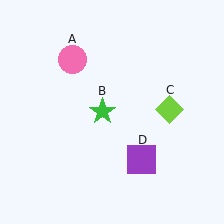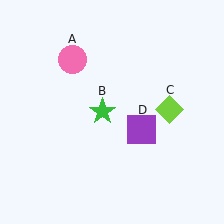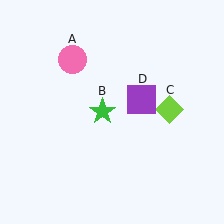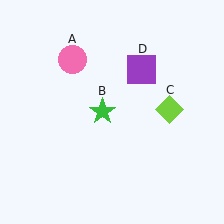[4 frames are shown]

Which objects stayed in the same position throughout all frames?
Pink circle (object A) and green star (object B) and lime diamond (object C) remained stationary.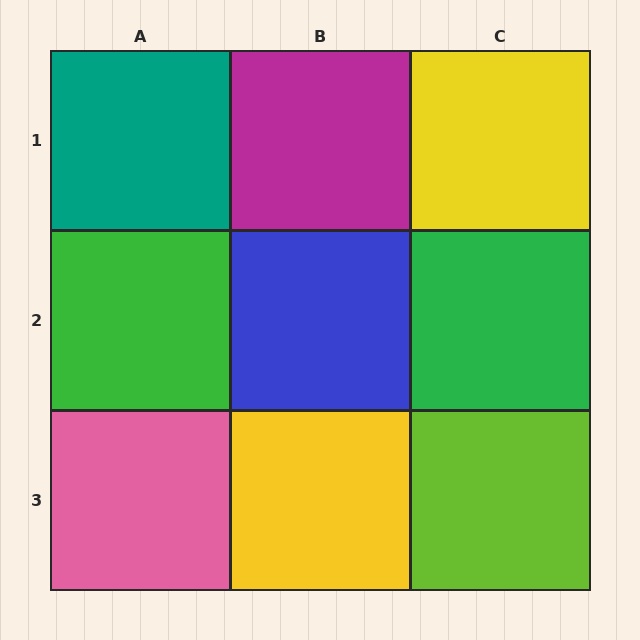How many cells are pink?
1 cell is pink.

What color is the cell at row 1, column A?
Teal.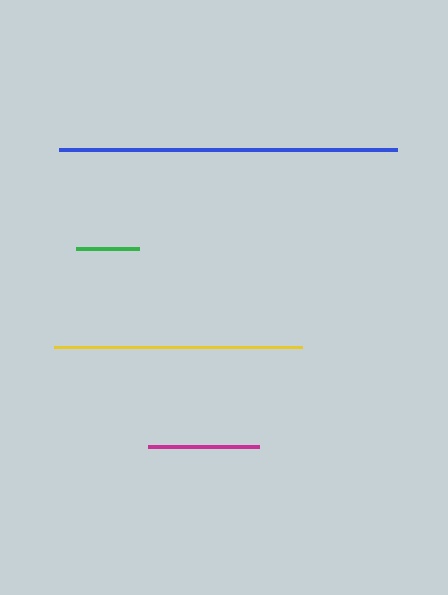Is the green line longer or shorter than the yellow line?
The yellow line is longer than the green line.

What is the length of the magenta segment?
The magenta segment is approximately 110 pixels long.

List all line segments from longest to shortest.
From longest to shortest: blue, yellow, magenta, green.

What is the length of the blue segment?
The blue segment is approximately 338 pixels long.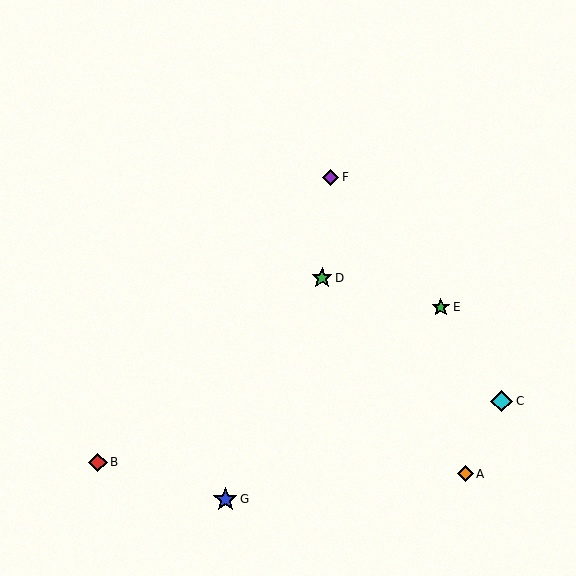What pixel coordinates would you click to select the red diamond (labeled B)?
Click at (98, 462) to select the red diamond B.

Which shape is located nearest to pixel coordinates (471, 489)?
The orange diamond (labeled A) at (465, 474) is nearest to that location.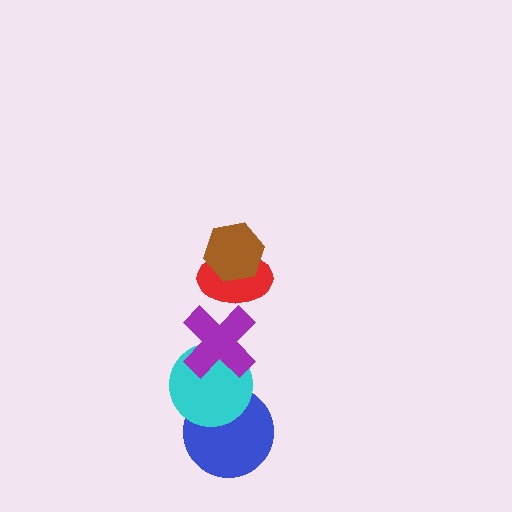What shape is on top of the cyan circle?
The purple cross is on top of the cyan circle.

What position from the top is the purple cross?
The purple cross is 3rd from the top.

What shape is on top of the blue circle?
The cyan circle is on top of the blue circle.